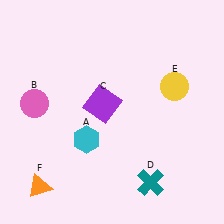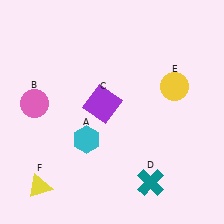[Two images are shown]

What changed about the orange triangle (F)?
In Image 1, F is orange. In Image 2, it changed to yellow.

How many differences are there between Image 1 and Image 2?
There is 1 difference between the two images.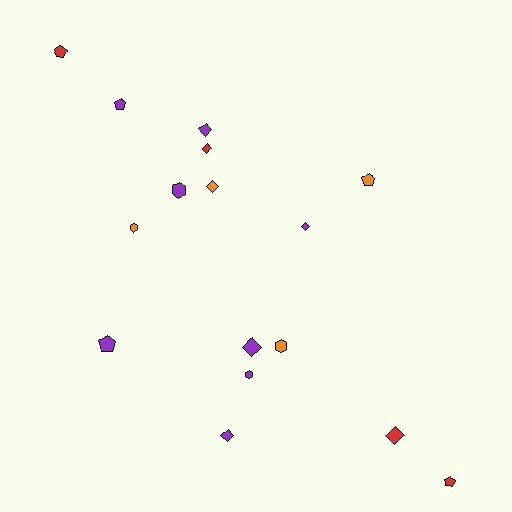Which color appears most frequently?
Purple, with 8 objects.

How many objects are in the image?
There are 16 objects.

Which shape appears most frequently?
Diamond, with 7 objects.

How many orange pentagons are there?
There is 1 orange pentagon.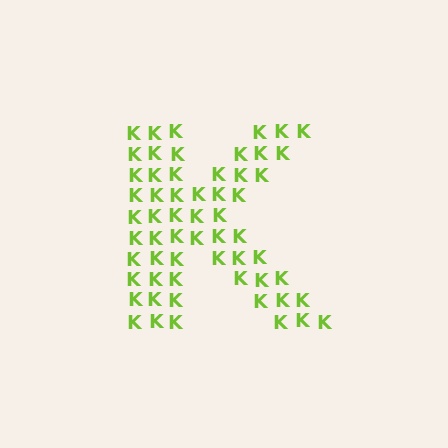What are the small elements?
The small elements are letter K's.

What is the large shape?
The large shape is the letter K.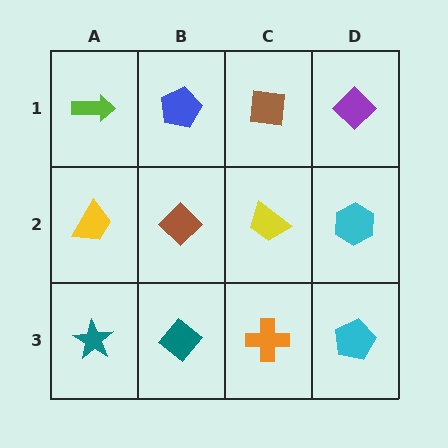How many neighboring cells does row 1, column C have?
3.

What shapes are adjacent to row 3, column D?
A cyan hexagon (row 2, column D), an orange cross (row 3, column C).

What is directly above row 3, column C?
A yellow trapezoid.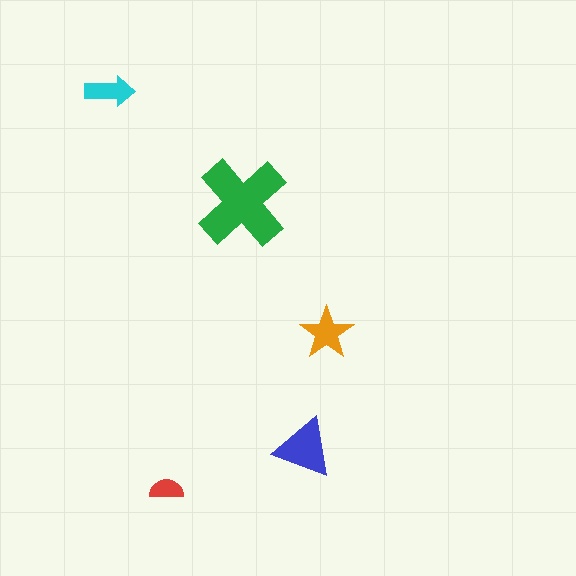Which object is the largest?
The green cross.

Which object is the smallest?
The red semicircle.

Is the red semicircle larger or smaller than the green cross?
Smaller.